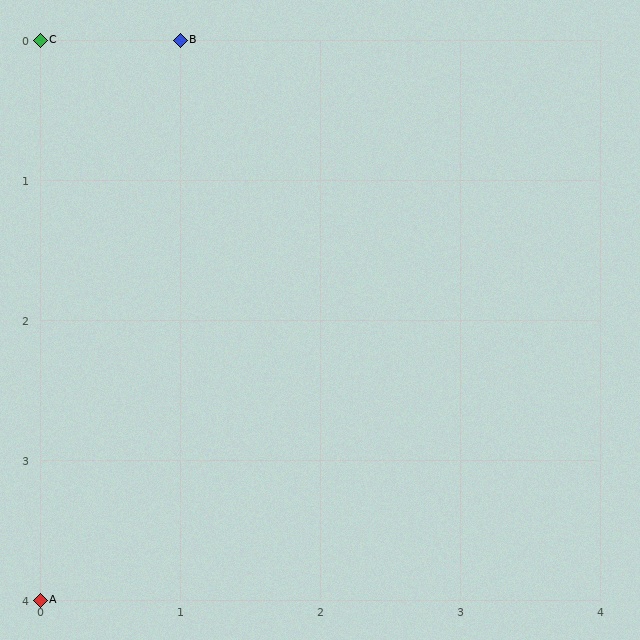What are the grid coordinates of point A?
Point A is at grid coordinates (0, 4).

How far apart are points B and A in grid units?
Points B and A are 1 column and 4 rows apart (about 4.1 grid units diagonally).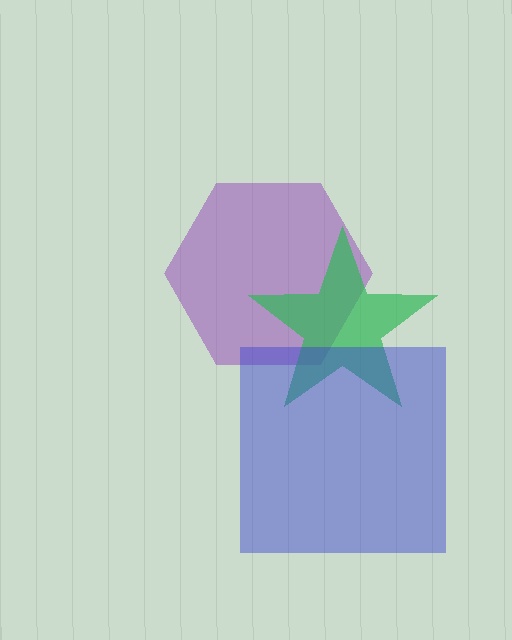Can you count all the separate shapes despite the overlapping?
Yes, there are 3 separate shapes.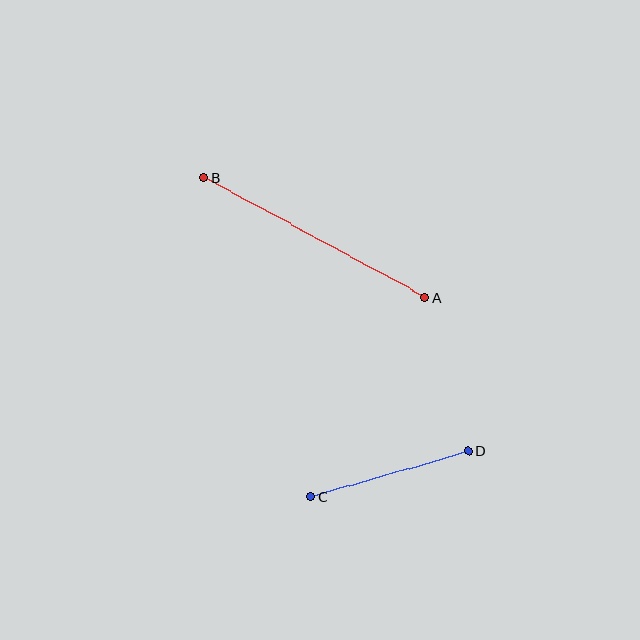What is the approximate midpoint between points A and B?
The midpoint is at approximately (315, 238) pixels.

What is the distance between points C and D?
The distance is approximately 164 pixels.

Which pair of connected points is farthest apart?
Points A and B are farthest apart.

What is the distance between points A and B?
The distance is approximately 251 pixels.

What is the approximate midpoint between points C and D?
The midpoint is at approximately (389, 473) pixels.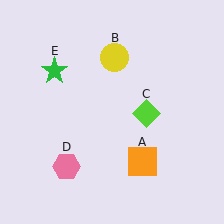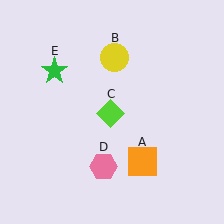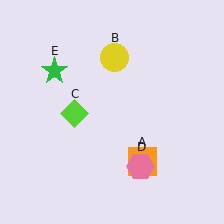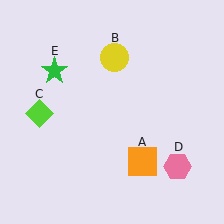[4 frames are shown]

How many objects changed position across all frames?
2 objects changed position: lime diamond (object C), pink hexagon (object D).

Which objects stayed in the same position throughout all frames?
Orange square (object A) and yellow circle (object B) and green star (object E) remained stationary.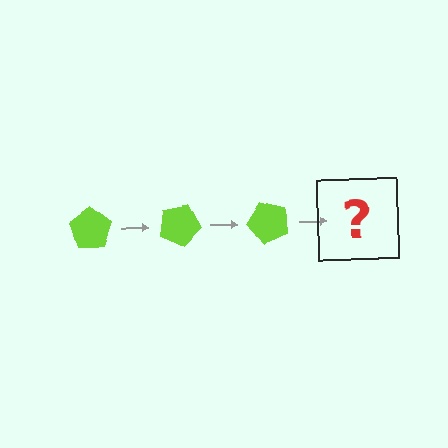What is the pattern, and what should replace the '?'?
The pattern is that the pentagon rotates 25 degrees each step. The '?' should be a lime pentagon rotated 75 degrees.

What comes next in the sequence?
The next element should be a lime pentagon rotated 75 degrees.